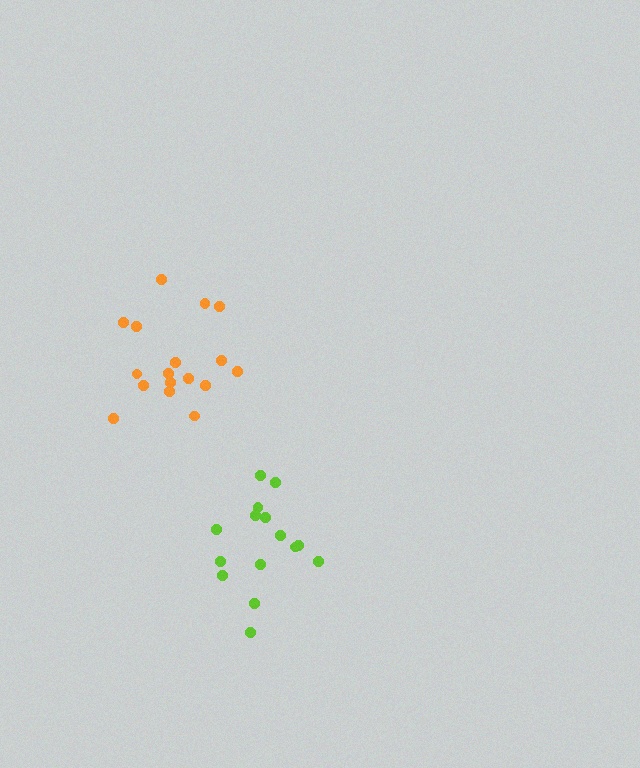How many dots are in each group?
Group 1: 17 dots, Group 2: 15 dots (32 total).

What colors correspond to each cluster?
The clusters are colored: orange, lime.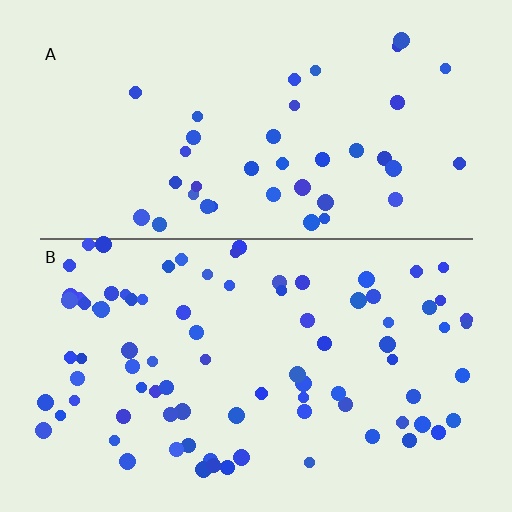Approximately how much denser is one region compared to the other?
Approximately 2.2× — region B over region A.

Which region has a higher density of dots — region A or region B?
B (the bottom).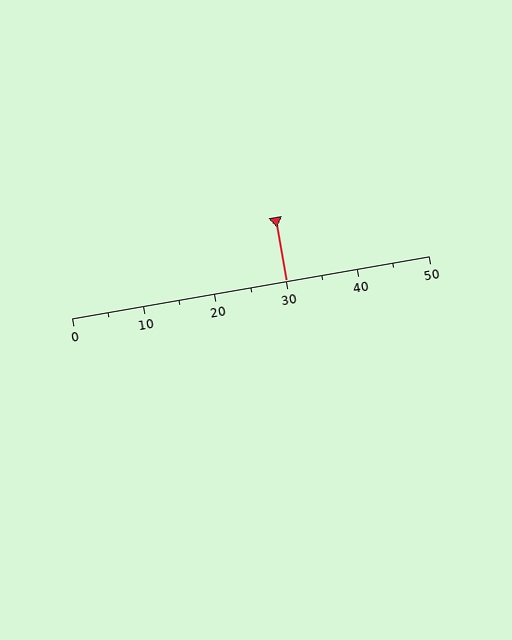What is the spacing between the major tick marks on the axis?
The major ticks are spaced 10 apart.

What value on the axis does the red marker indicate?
The marker indicates approximately 30.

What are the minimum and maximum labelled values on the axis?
The axis runs from 0 to 50.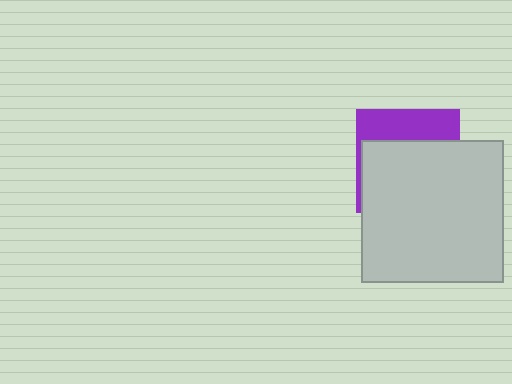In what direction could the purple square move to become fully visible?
The purple square could move up. That would shift it out from behind the light gray square entirely.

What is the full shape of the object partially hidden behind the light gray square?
The partially hidden object is a purple square.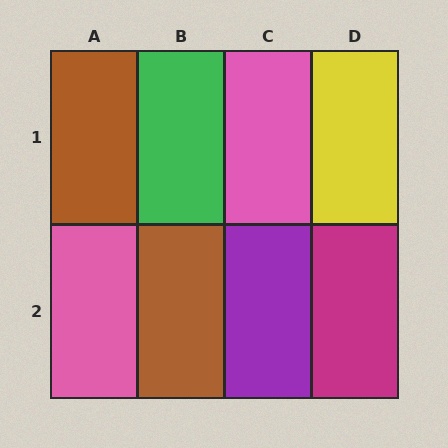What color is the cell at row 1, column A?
Brown.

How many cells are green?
1 cell is green.